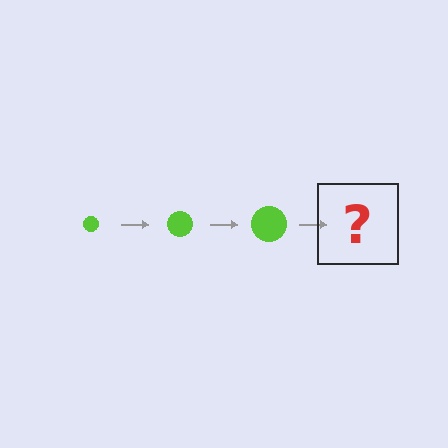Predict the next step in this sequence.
The next step is a lime circle, larger than the previous one.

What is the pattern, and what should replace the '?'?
The pattern is that the circle gets progressively larger each step. The '?' should be a lime circle, larger than the previous one.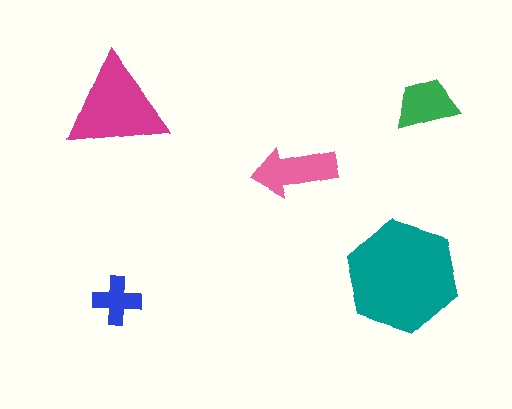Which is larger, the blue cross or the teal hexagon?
The teal hexagon.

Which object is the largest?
The teal hexagon.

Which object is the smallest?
The blue cross.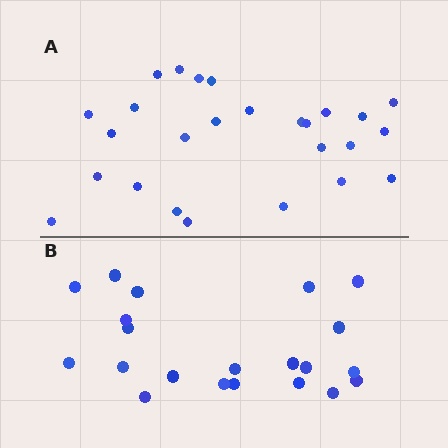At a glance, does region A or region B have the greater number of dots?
Region A (the top region) has more dots.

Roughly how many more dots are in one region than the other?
Region A has about 5 more dots than region B.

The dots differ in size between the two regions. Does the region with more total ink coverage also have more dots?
No. Region B has more total ink coverage because its dots are larger, but region A actually contains more individual dots. Total area can be misleading — the number of items is what matters here.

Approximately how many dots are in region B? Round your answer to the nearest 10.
About 20 dots. (The exact count is 21, which rounds to 20.)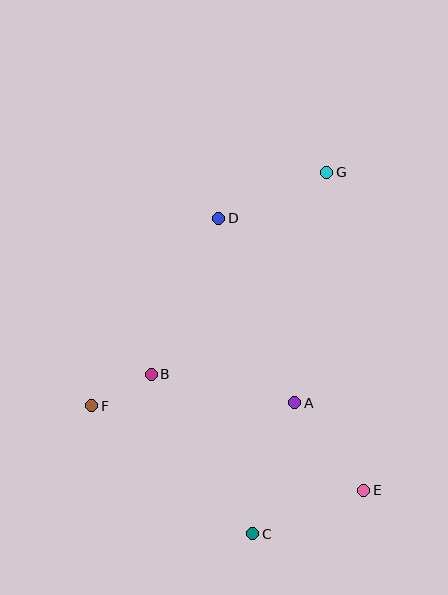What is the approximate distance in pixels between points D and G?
The distance between D and G is approximately 117 pixels.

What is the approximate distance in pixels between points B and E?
The distance between B and E is approximately 242 pixels.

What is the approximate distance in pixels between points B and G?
The distance between B and G is approximately 268 pixels.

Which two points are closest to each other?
Points B and F are closest to each other.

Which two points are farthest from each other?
Points C and G are farthest from each other.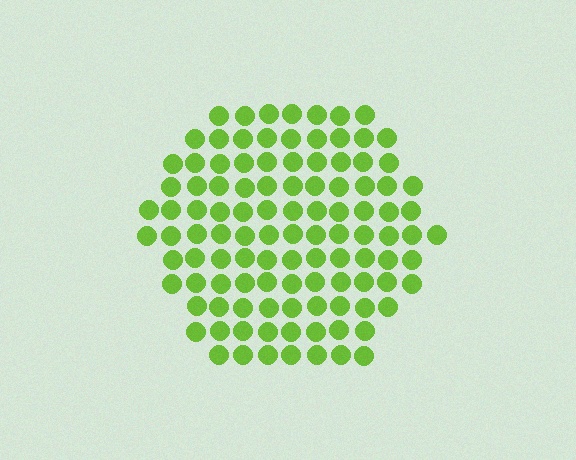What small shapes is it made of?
It is made of small circles.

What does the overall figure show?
The overall figure shows a hexagon.